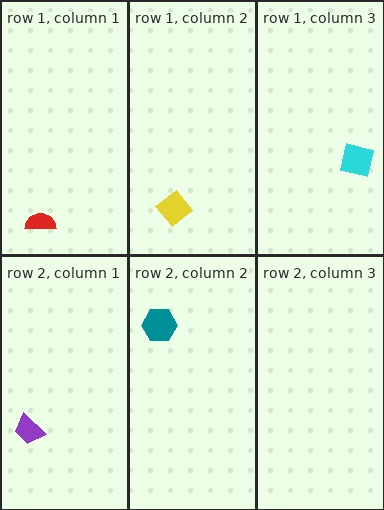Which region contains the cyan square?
The row 1, column 3 region.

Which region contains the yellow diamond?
The row 1, column 2 region.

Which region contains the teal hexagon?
The row 2, column 2 region.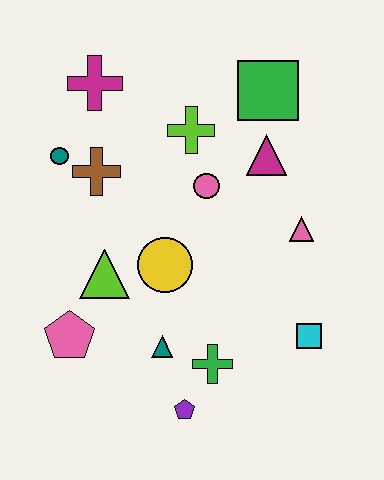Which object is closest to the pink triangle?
The magenta triangle is closest to the pink triangle.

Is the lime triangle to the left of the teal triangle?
Yes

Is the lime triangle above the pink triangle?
No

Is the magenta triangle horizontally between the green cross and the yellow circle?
No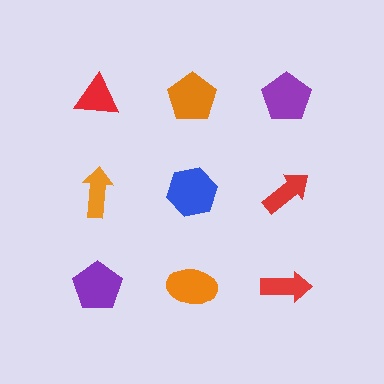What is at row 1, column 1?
A red triangle.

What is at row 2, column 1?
An orange arrow.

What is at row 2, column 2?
A blue hexagon.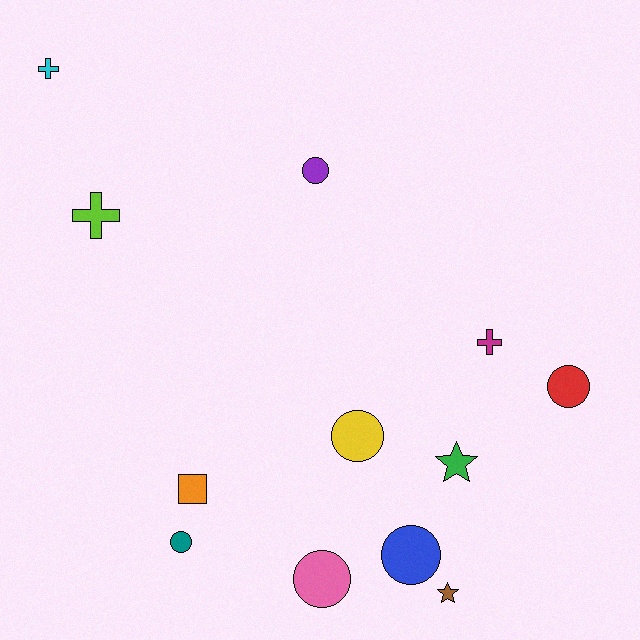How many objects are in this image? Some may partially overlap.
There are 12 objects.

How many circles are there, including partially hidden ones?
There are 6 circles.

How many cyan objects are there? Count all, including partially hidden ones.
There is 1 cyan object.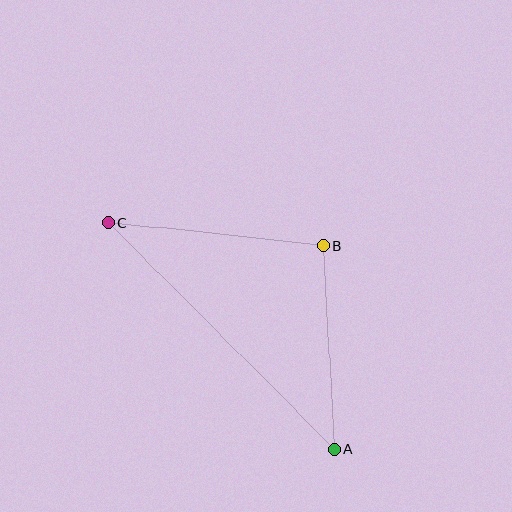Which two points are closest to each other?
Points A and B are closest to each other.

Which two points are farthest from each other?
Points A and C are farthest from each other.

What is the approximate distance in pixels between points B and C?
The distance between B and C is approximately 216 pixels.